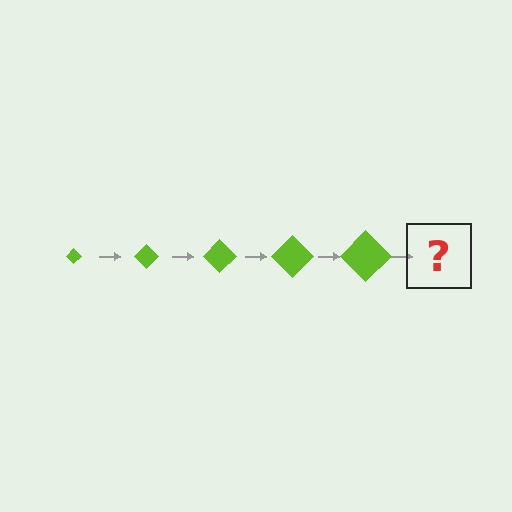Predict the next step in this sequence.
The next step is a lime diamond, larger than the previous one.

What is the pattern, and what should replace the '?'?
The pattern is that the diamond gets progressively larger each step. The '?' should be a lime diamond, larger than the previous one.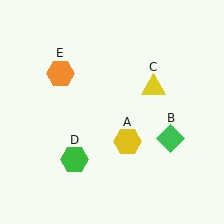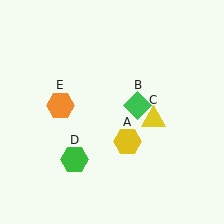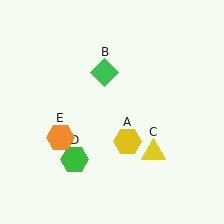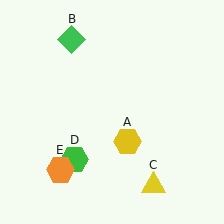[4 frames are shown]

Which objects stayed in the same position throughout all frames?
Yellow hexagon (object A) and green hexagon (object D) remained stationary.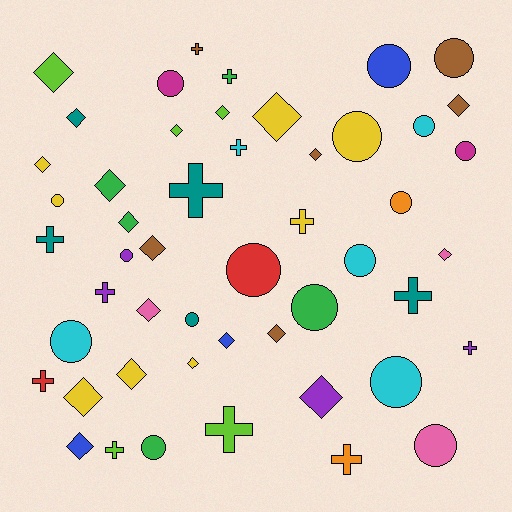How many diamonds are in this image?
There are 20 diamonds.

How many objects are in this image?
There are 50 objects.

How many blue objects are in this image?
There are 3 blue objects.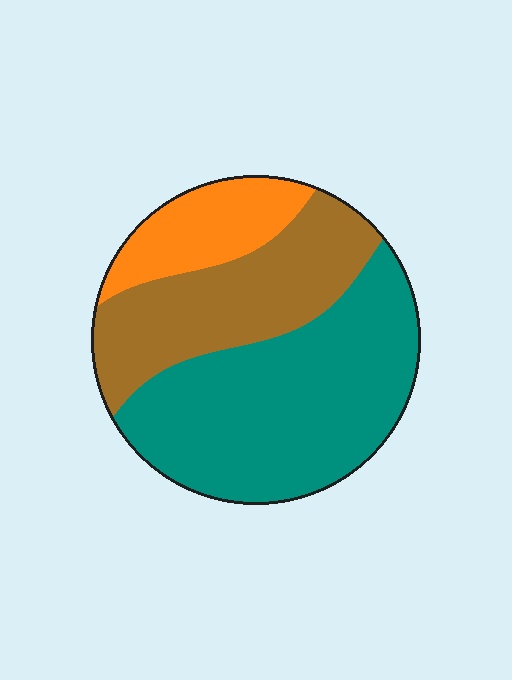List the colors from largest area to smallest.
From largest to smallest: teal, brown, orange.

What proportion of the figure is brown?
Brown covers roughly 30% of the figure.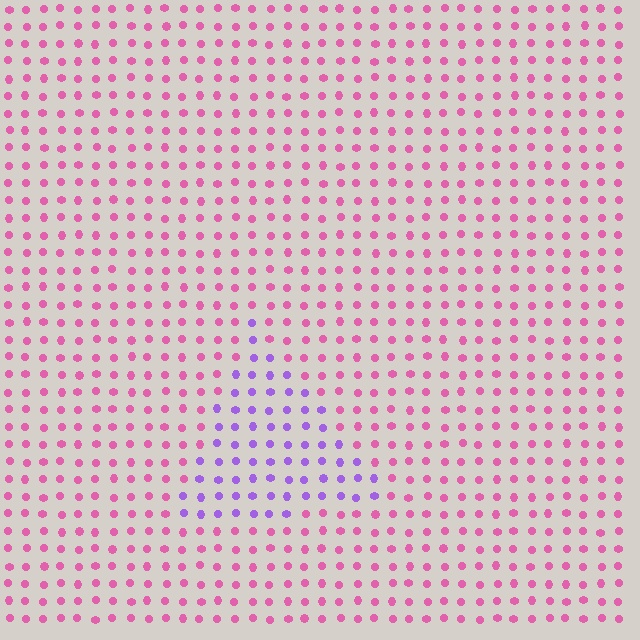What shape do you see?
I see a triangle.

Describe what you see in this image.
The image is filled with small pink elements in a uniform arrangement. A triangle-shaped region is visible where the elements are tinted to a slightly different hue, forming a subtle color boundary.